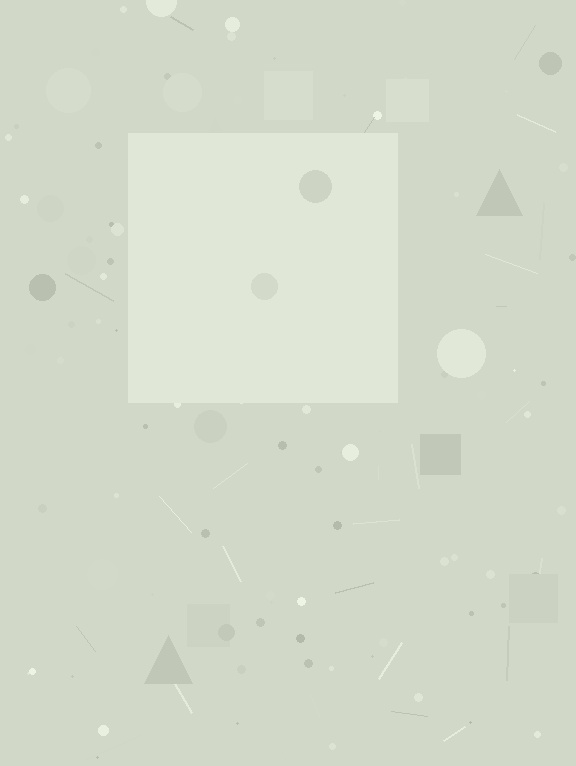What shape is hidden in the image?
A square is hidden in the image.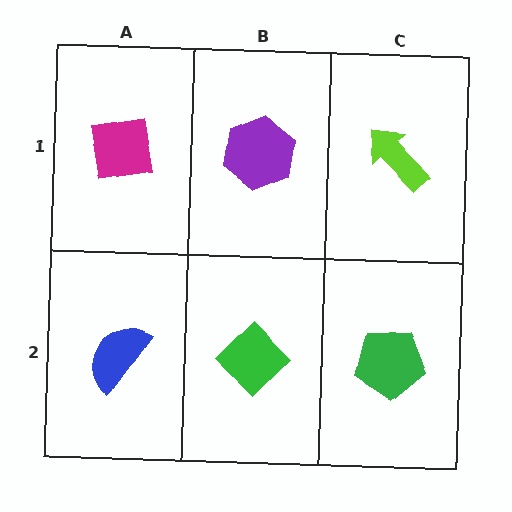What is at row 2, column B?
A green diamond.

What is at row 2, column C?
A green pentagon.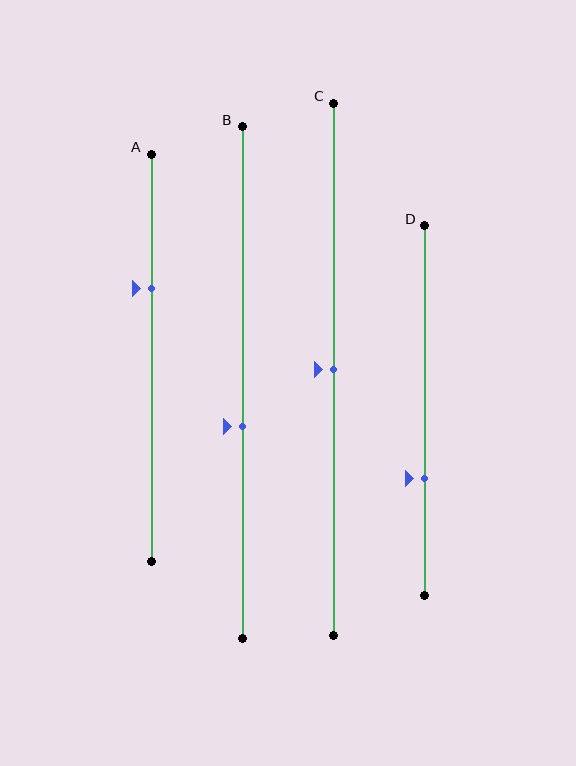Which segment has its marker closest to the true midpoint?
Segment C has its marker closest to the true midpoint.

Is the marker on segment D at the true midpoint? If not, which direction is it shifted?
No, the marker on segment D is shifted downward by about 18% of the segment length.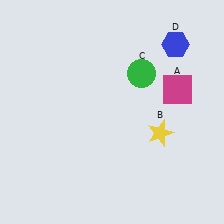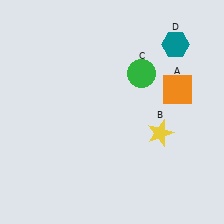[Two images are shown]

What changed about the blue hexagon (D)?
In Image 1, D is blue. In Image 2, it changed to teal.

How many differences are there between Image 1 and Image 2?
There are 2 differences between the two images.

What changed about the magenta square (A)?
In Image 1, A is magenta. In Image 2, it changed to orange.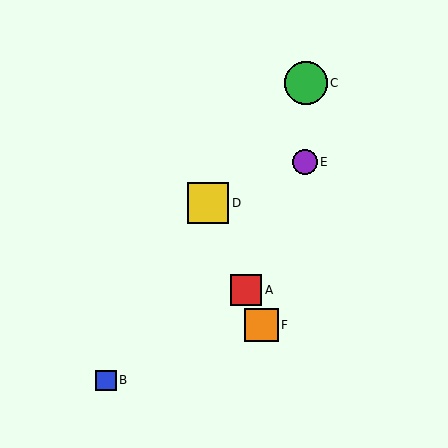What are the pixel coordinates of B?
Object B is at (106, 380).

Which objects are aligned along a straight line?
Objects A, D, F are aligned along a straight line.